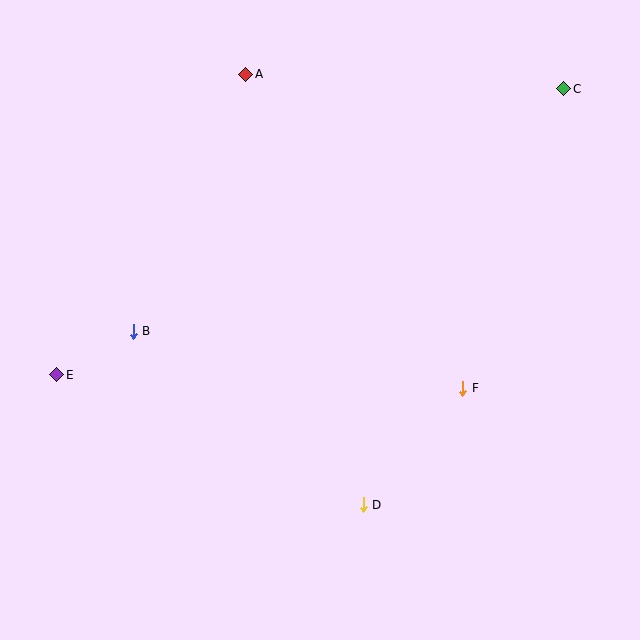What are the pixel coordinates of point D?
Point D is at (363, 505).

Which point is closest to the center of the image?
Point F at (463, 388) is closest to the center.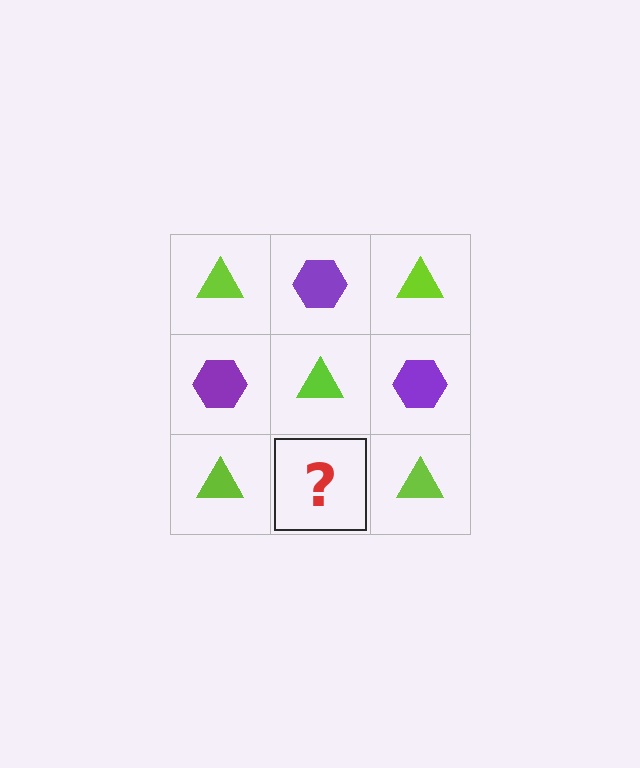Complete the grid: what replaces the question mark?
The question mark should be replaced with a purple hexagon.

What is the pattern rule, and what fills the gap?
The rule is that it alternates lime triangle and purple hexagon in a checkerboard pattern. The gap should be filled with a purple hexagon.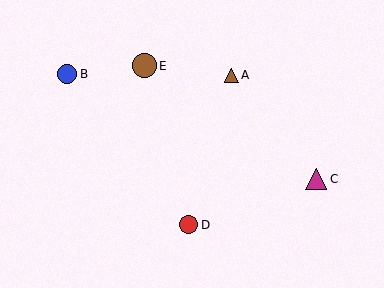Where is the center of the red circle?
The center of the red circle is at (189, 225).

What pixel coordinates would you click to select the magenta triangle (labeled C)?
Click at (316, 179) to select the magenta triangle C.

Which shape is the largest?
The brown circle (labeled E) is the largest.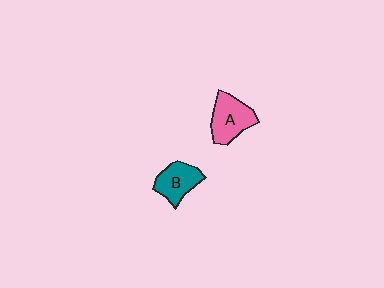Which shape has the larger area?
Shape A (pink).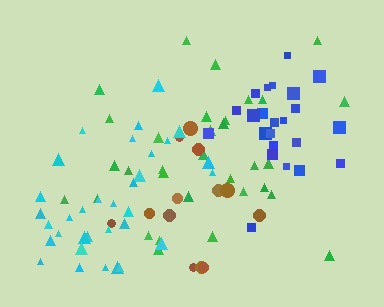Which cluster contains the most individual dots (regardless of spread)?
Cyan (34).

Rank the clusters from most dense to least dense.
blue, cyan, green, brown.